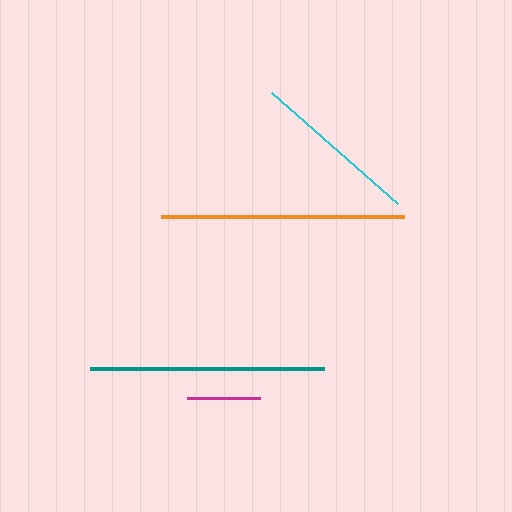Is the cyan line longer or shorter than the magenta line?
The cyan line is longer than the magenta line.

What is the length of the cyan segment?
The cyan segment is approximately 168 pixels long.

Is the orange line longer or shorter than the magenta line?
The orange line is longer than the magenta line.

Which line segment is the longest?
The orange line is the longest at approximately 243 pixels.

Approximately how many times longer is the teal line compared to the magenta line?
The teal line is approximately 3.2 times the length of the magenta line.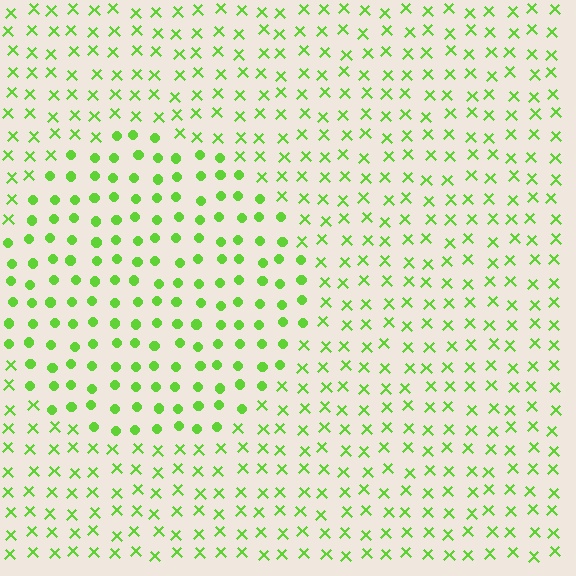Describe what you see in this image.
The image is filled with small lime elements arranged in a uniform grid. A circle-shaped region contains circles, while the surrounding area contains X marks. The boundary is defined purely by the change in element shape.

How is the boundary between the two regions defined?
The boundary is defined by a change in element shape: circles inside vs. X marks outside. All elements share the same color and spacing.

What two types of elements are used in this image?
The image uses circles inside the circle region and X marks outside it.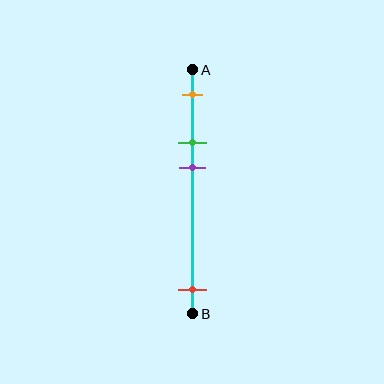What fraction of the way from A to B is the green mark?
The green mark is approximately 30% (0.3) of the way from A to B.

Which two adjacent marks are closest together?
The green and purple marks are the closest adjacent pair.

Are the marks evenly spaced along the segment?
No, the marks are not evenly spaced.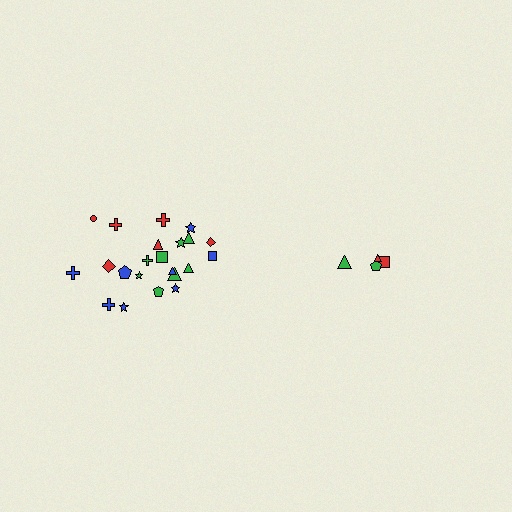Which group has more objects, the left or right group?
The left group.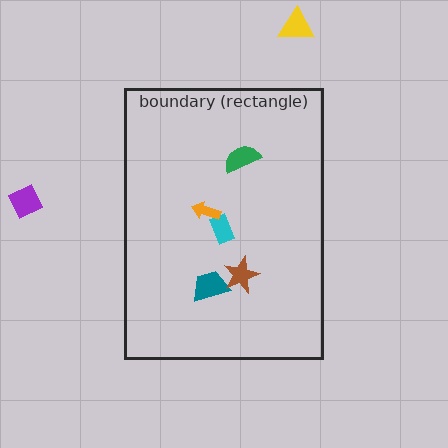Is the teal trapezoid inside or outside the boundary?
Inside.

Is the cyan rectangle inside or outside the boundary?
Inside.